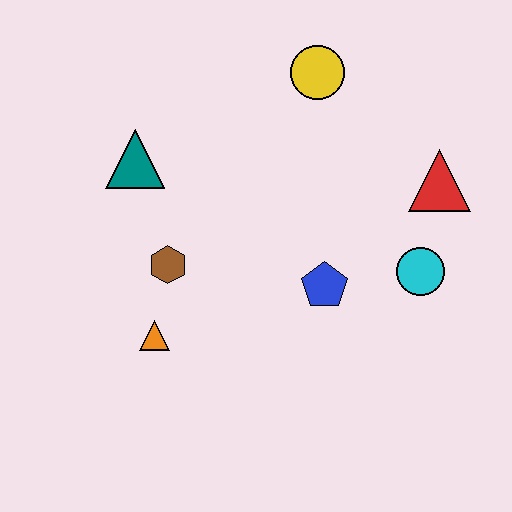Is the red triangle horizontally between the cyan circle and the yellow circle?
No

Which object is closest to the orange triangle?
The brown hexagon is closest to the orange triangle.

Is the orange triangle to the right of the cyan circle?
No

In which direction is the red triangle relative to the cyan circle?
The red triangle is above the cyan circle.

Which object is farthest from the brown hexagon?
The red triangle is farthest from the brown hexagon.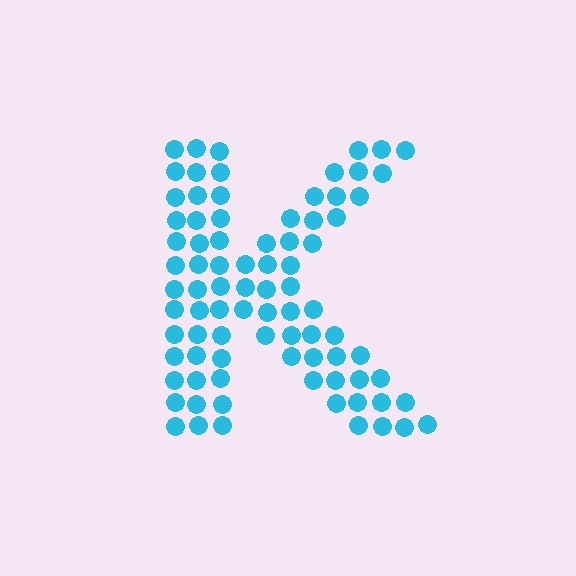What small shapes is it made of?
It is made of small circles.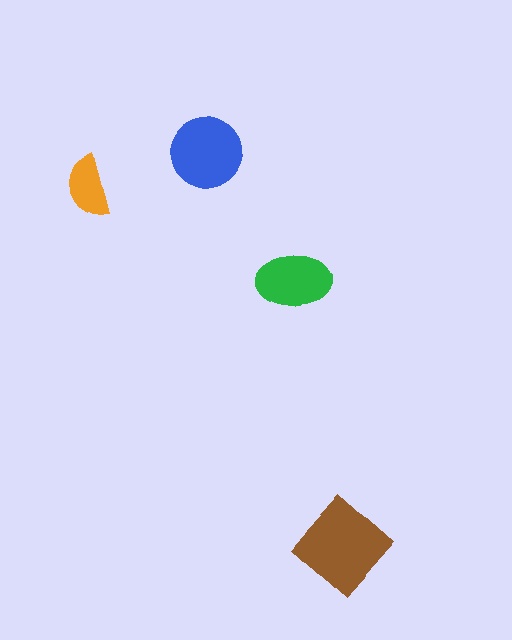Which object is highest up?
The blue circle is topmost.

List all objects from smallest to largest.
The orange semicircle, the green ellipse, the blue circle, the brown diamond.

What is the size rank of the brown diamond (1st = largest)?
1st.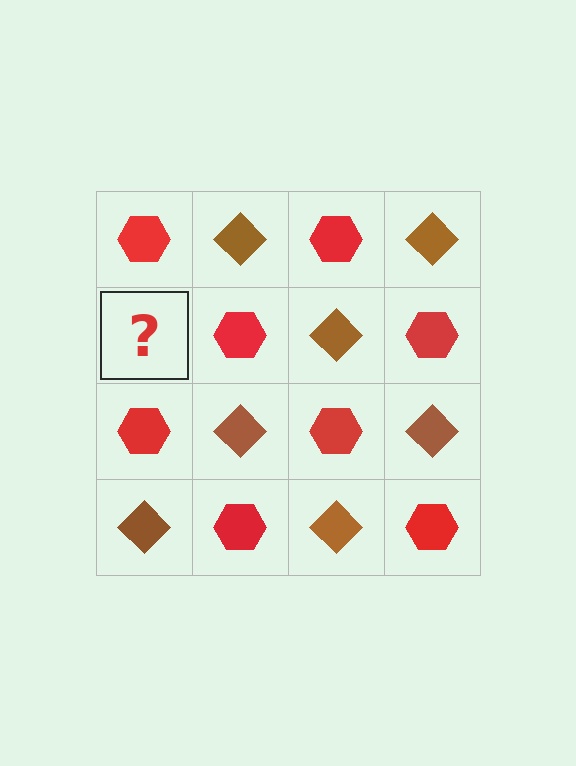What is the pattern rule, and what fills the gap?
The rule is that it alternates red hexagon and brown diamond in a checkerboard pattern. The gap should be filled with a brown diamond.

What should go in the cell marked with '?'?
The missing cell should contain a brown diamond.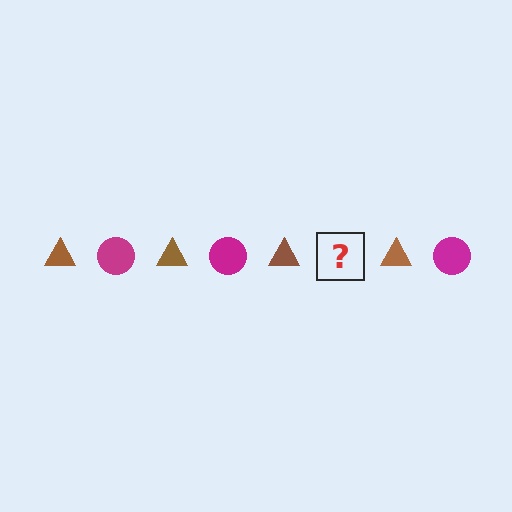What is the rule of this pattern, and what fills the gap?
The rule is that the pattern alternates between brown triangle and magenta circle. The gap should be filled with a magenta circle.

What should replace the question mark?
The question mark should be replaced with a magenta circle.